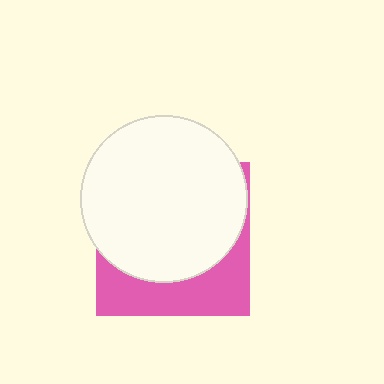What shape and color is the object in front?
The object in front is a white circle.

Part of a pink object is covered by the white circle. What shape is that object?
It is a square.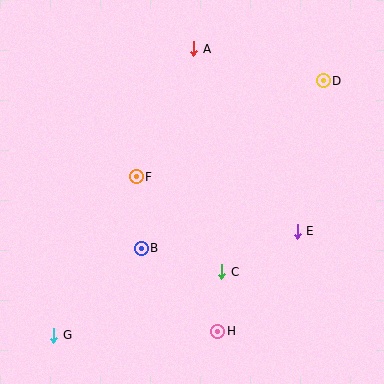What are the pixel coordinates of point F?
Point F is at (136, 177).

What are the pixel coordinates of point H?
Point H is at (218, 331).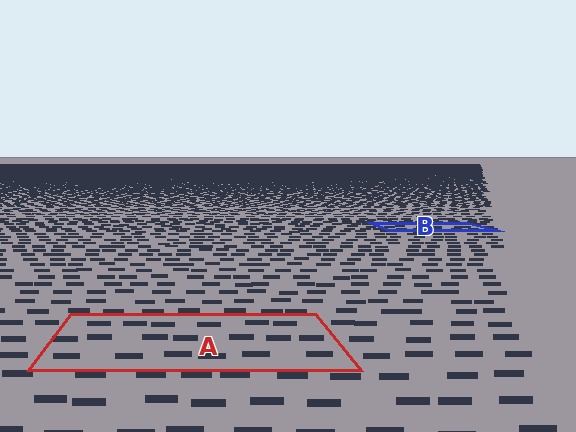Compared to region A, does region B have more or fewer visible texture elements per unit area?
Region B has more texture elements per unit area — they are packed more densely because it is farther away.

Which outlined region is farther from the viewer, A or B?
Region B is farther from the viewer — the texture elements inside it appear smaller and more densely packed.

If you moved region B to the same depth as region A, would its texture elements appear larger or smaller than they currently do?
They would appear larger. At a closer depth, the same texture elements are projected at a bigger on-screen size.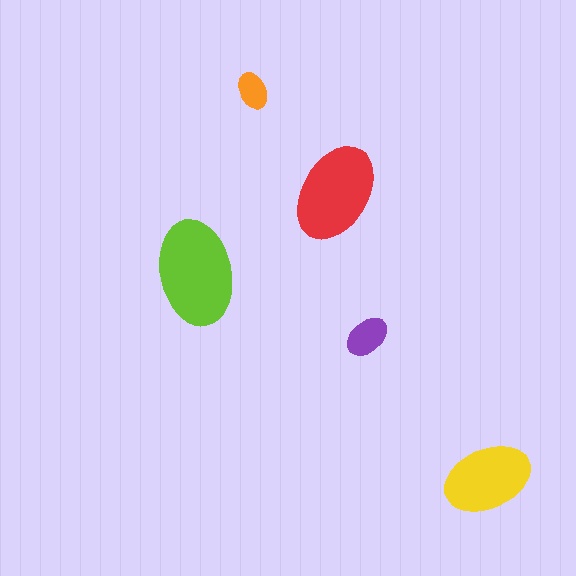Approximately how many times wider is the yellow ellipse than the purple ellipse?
About 2 times wider.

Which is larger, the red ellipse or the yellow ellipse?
The red one.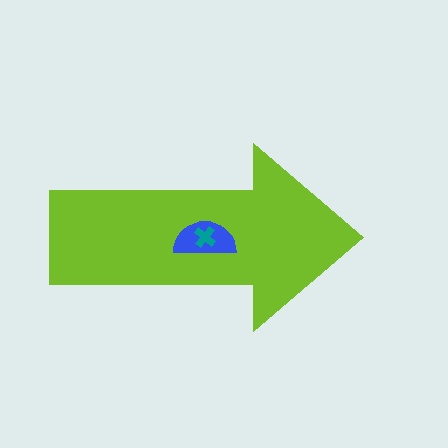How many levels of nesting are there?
3.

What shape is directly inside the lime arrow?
The blue semicircle.